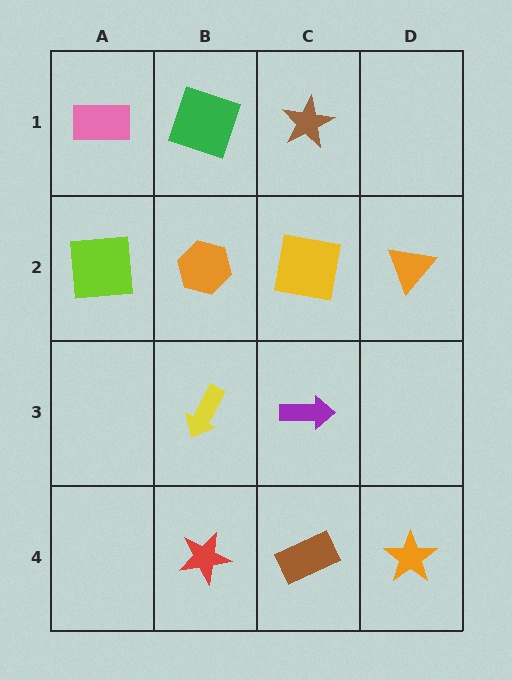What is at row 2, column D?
An orange triangle.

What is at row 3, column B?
A yellow arrow.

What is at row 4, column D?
An orange star.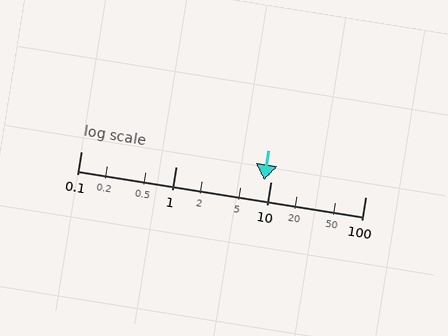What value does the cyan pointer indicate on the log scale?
The pointer indicates approximately 8.6.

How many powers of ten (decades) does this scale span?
The scale spans 3 decades, from 0.1 to 100.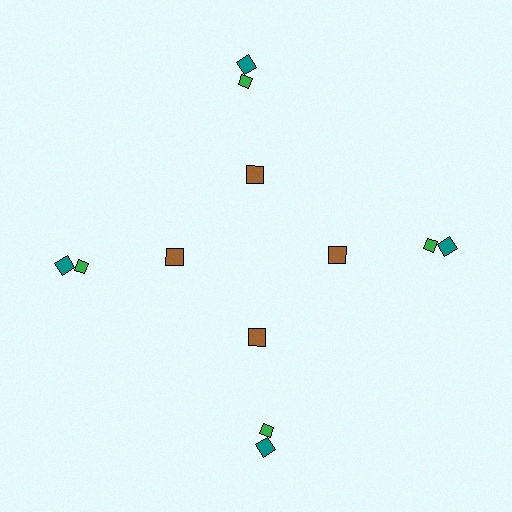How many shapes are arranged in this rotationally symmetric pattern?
There are 12 shapes, arranged in 4 groups of 3.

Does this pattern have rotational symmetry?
Yes, this pattern has 4-fold rotational symmetry. It looks the same after rotating 90 degrees around the center.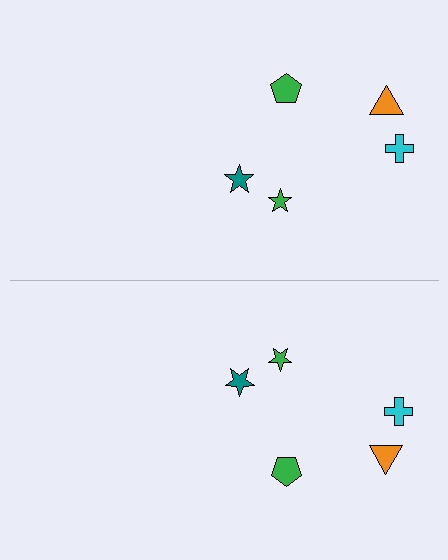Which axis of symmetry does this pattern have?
The pattern has a horizontal axis of symmetry running through the center of the image.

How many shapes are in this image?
There are 10 shapes in this image.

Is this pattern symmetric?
Yes, this pattern has bilateral (reflection) symmetry.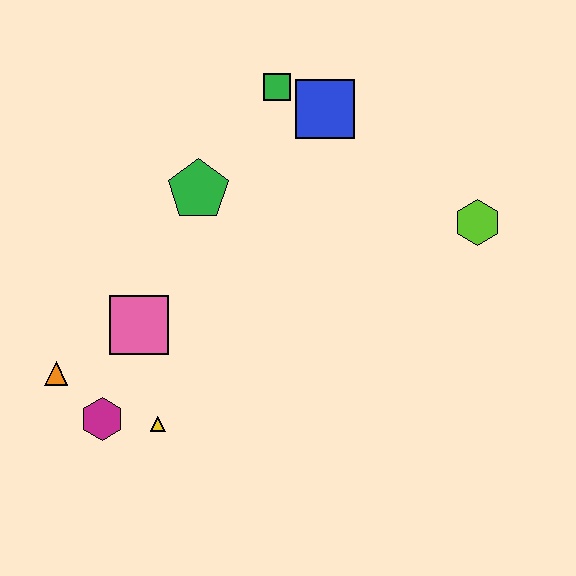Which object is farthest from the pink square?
The lime hexagon is farthest from the pink square.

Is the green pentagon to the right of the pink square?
Yes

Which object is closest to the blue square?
The green square is closest to the blue square.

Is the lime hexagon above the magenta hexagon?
Yes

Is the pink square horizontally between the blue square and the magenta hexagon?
Yes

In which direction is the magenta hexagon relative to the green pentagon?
The magenta hexagon is below the green pentagon.